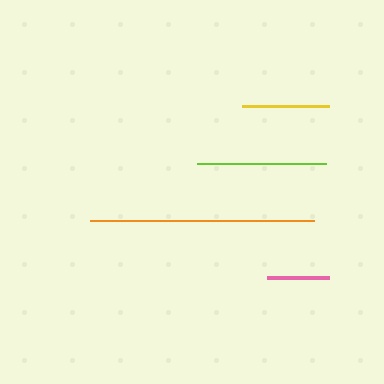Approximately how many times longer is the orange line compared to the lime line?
The orange line is approximately 1.7 times the length of the lime line.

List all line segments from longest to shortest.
From longest to shortest: orange, lime, yellow, pink.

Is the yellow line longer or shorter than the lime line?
The lime line is longer than the yellow line.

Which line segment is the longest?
The orange line is the longest at approximately 223 pixels.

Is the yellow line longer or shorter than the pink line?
The yellow line is longer than the pink line.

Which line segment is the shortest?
The pink line is the shortest at approximately 62 pixels.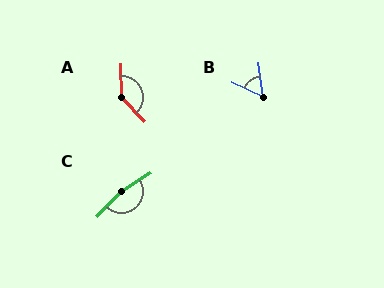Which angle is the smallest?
B, at approximately 58 degrees.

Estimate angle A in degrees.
Approximately 138 degrees.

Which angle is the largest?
C, at approximately 166 degrees.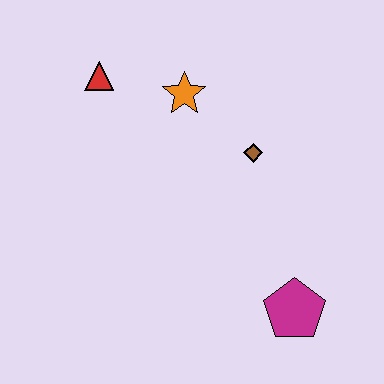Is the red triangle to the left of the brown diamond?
Yes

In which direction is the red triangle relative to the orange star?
The red triangle is to the left of the orange star.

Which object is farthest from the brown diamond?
The red triangle is farthest from the brown diamond.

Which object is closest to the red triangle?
The orange star is closest to the red triangle.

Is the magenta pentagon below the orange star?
Yes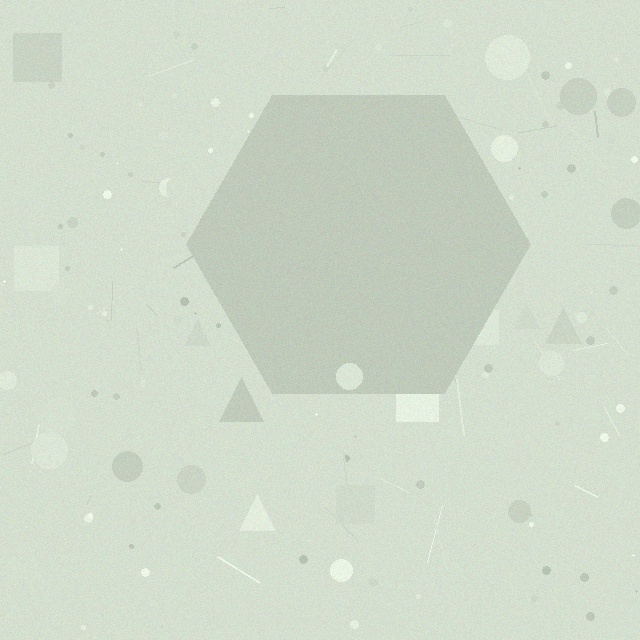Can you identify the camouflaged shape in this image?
The camouflaged shape is a hexagon.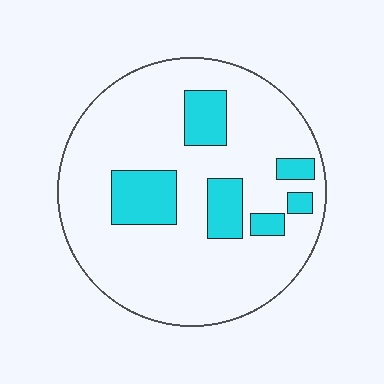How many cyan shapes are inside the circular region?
6.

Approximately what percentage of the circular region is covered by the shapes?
Approximately 20%.